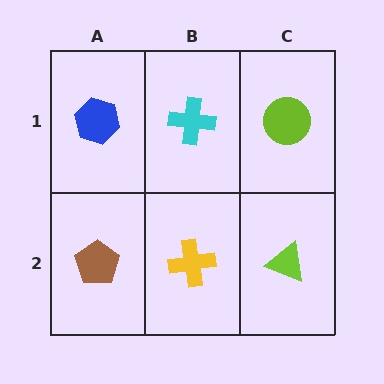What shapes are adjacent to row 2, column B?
A cyan cross (row 1, column B), a brown pentagon (row 2, column A), a lime triangle (row 2, column C).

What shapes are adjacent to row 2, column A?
A blue hexagon (row 1, column A), a yellow cross (row 2, column B).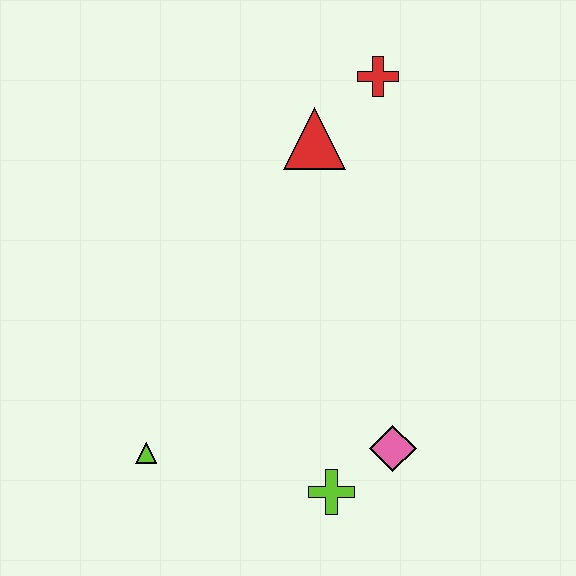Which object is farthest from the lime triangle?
The red cross is farthest from the lime triangle.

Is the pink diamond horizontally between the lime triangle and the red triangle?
No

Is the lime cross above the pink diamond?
No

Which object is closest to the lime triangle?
The lime cross is closest to the lime triangle.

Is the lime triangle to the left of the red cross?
Yes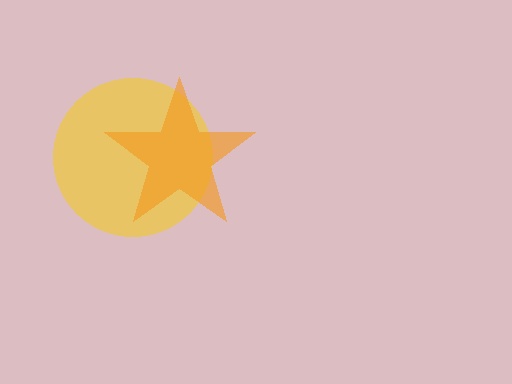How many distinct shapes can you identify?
There are 2 distinct shapes: a yellow circle, an orange star.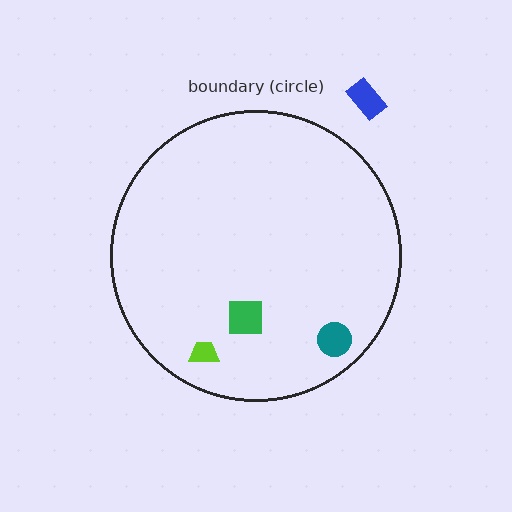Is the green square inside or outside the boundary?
Inside.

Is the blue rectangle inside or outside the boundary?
Outside.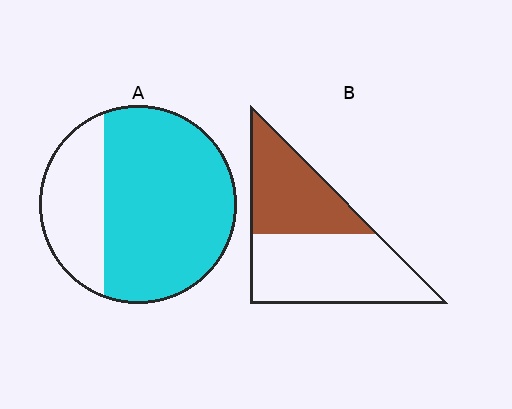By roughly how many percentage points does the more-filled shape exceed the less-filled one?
By roughly 30 percentage points (A over B).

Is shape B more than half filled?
No.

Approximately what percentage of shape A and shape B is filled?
A is approximately 70% and B is approximately 40%.